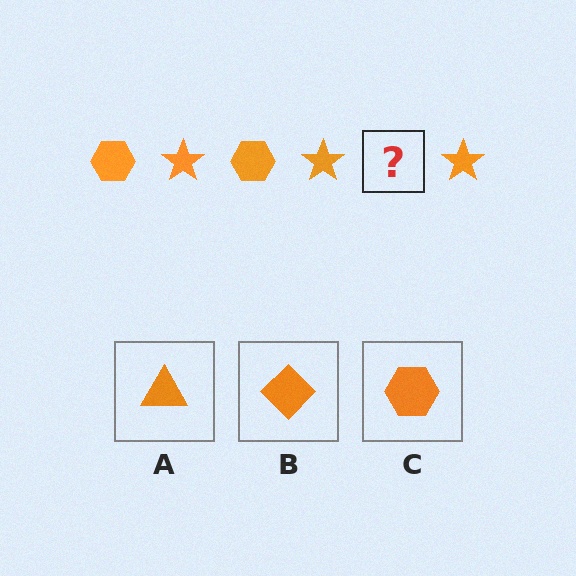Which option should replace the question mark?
Option C.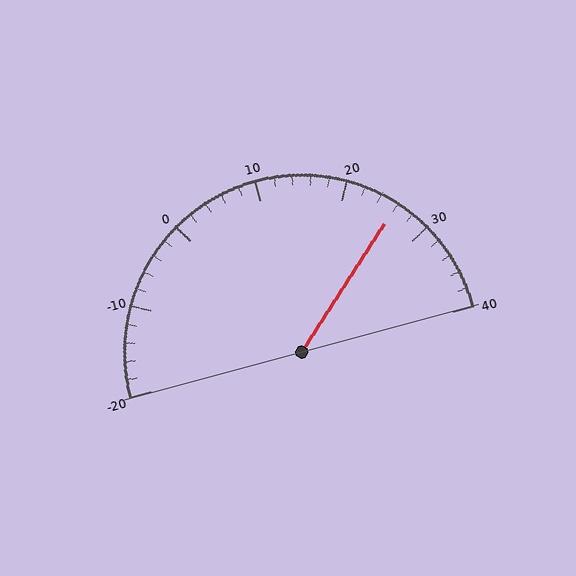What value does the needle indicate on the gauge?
The needle indicates approximately 26.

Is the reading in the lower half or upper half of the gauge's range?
The reading is in the upper half of the range (-20 to 40).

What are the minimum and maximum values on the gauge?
The gauge ranges from -20 to 40.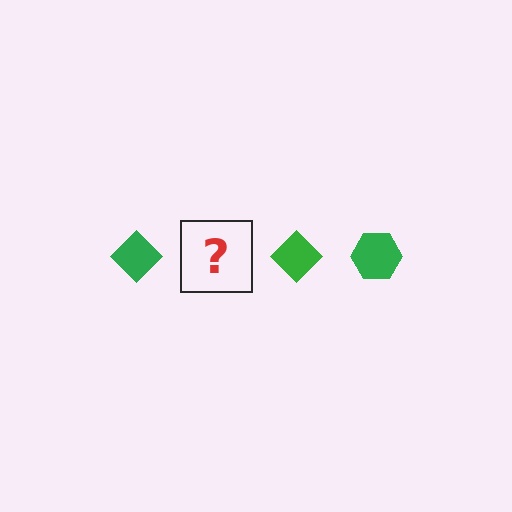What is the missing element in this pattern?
The missing element is a green hexagon.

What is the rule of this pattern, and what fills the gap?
The rule is that the pattern cycles through diamond, hexagon shapes in green. The gap should be filled with a green hexagon.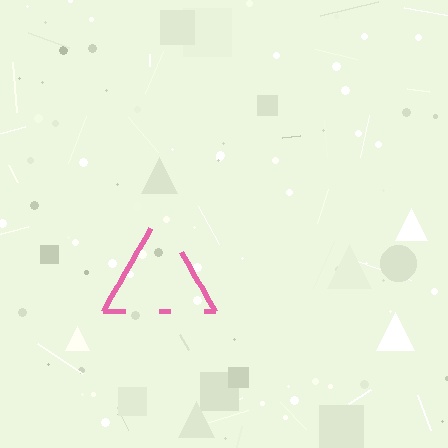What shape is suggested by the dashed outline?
The dashed outline suggests a triangle.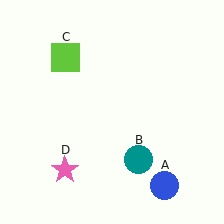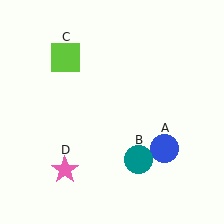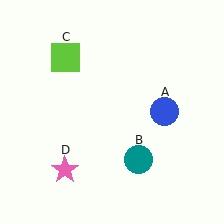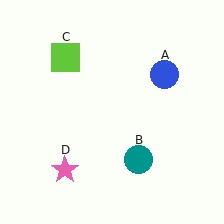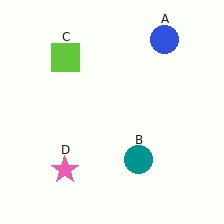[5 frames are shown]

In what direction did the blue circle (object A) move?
The blue circle (object A) moved up.